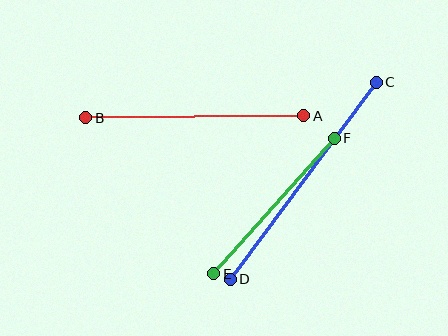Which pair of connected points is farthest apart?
Points C and D are farthest apart.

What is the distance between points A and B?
The distance is approximately 218 pixels.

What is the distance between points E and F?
The distance is approximately 181 pixels.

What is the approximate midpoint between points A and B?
The midpoint is at approximately (195, 117) pixels.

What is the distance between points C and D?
The distance is approximately 245 pixels.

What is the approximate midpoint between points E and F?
The midpoint is at approximately (274, 206) pixels.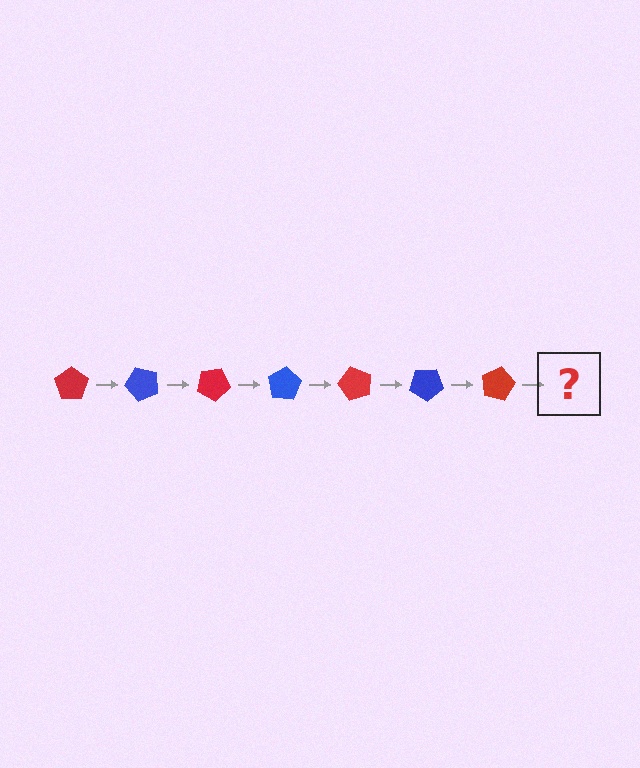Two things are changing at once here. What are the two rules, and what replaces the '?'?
The two rules are that it rotates 50 degrees each step and the color cycles through red and blue. The '?' should be a blue pentagon, rotated 350 degrees from the start.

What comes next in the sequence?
The next element should be a blue pentagon, rotated 350 degrees from the start.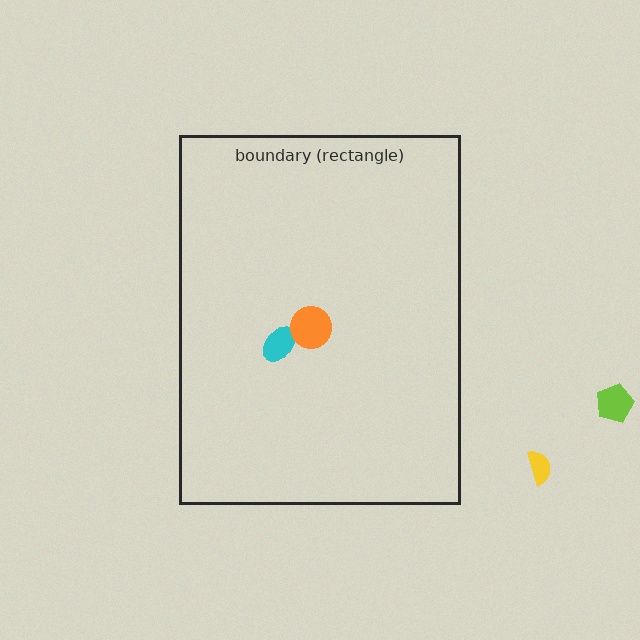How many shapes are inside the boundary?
2 inside, 2 outside.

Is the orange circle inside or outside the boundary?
Inside.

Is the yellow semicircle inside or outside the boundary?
Outside.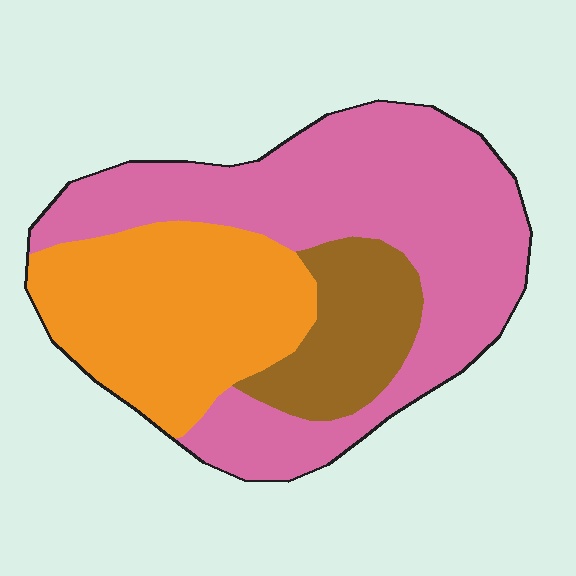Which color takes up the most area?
Pink, at roughly 55%.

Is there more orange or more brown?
Orange.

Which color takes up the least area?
Brown, at roughly 15%.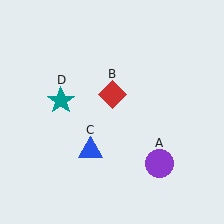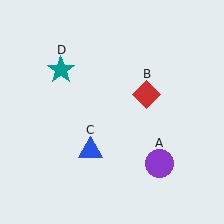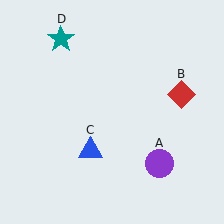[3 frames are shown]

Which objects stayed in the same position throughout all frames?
Purple circle (object A) and blue triangle (object C) remained stationary.